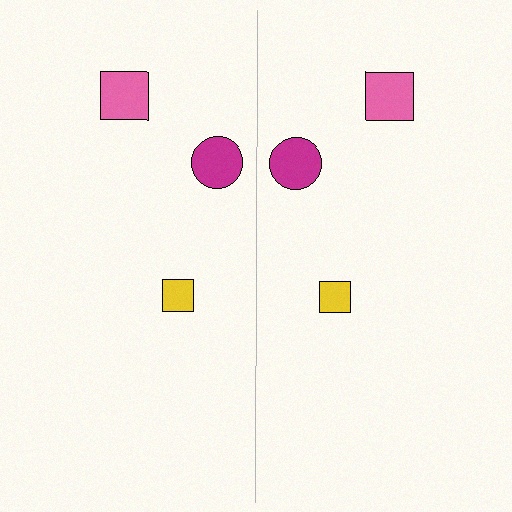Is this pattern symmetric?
Yes, this pattern has bilateral (reflection) symmetry.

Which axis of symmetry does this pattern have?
The pattern has a vertical axis of symmetry running through the center of the image.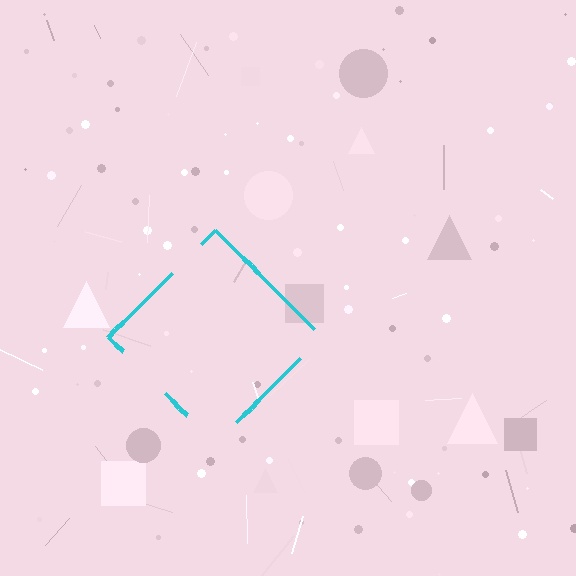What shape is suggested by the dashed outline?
The dashed outline suggests a diamond.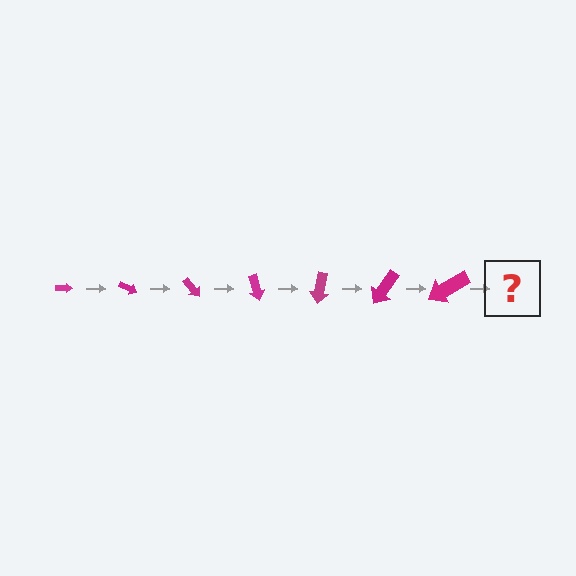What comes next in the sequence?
The next element should be an arrow, larger than the previous one and rotated 175 degrees from the start.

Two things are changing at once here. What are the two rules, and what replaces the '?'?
The two rules are that the arrow grows larger each step and it rotates 25 degrees each step. The '?' should be an arrow, larger than the previous one and rotated 175 degrees from the start.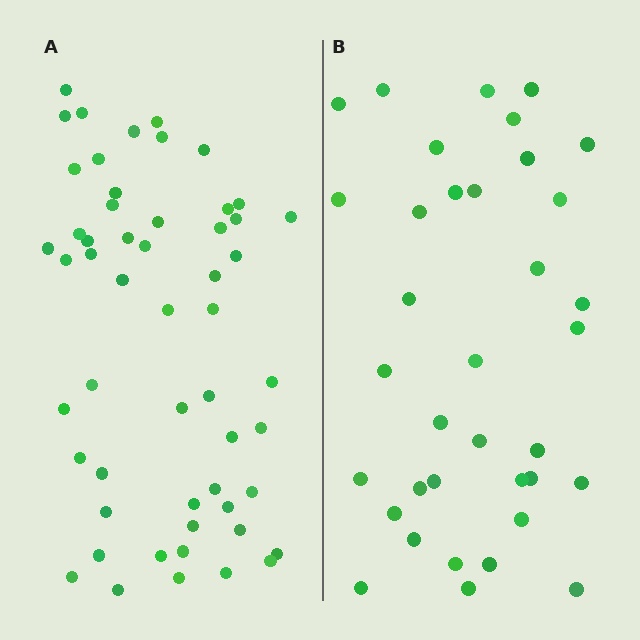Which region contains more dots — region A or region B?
Region A (the left region) has more dots.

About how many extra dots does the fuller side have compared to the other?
Region A has approximately 20 more dots than region B.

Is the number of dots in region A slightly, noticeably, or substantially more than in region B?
Region A has substantially more. The ratio is roughly 1.5 to 1.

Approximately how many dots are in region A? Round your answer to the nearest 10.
About 50 dots. (The exact count is 54, which rounds to 50.)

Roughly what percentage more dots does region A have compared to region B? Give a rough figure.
About 50% more.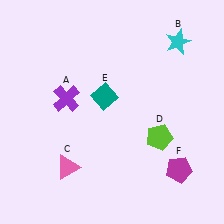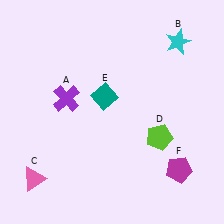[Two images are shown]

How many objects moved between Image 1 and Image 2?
1 object moved between the two images.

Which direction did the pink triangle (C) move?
The pink triangle (C) moved left.